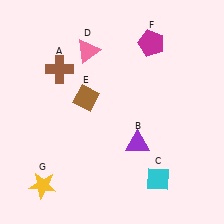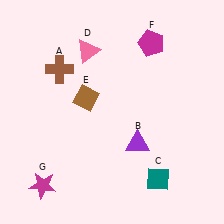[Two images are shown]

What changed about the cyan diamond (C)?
In Image 1, C is cyan. In Image 2, it changed to teal.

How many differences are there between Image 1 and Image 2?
There are 2 differences between the two images.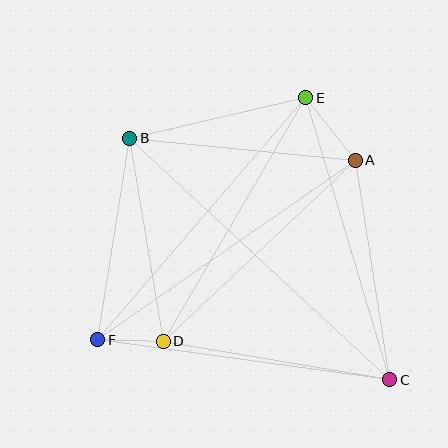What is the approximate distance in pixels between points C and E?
The distance between C and E is approximately 294 pixels.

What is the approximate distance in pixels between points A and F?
The distance between A and F is approximately 314 pixels.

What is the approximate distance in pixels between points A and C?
The distance between A and C is approximately 223 pixels.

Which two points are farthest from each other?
Points B and C are farthest from each other.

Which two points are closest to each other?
Points D and F are closest to each other.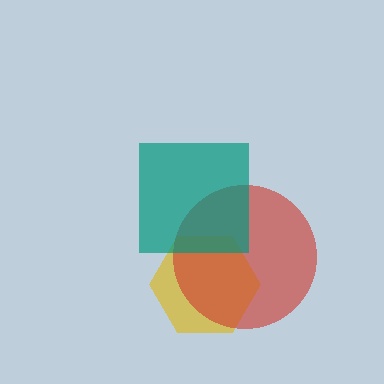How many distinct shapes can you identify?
There are 3 distinct shapes: a yellow hexagon, a red circle, a teal square.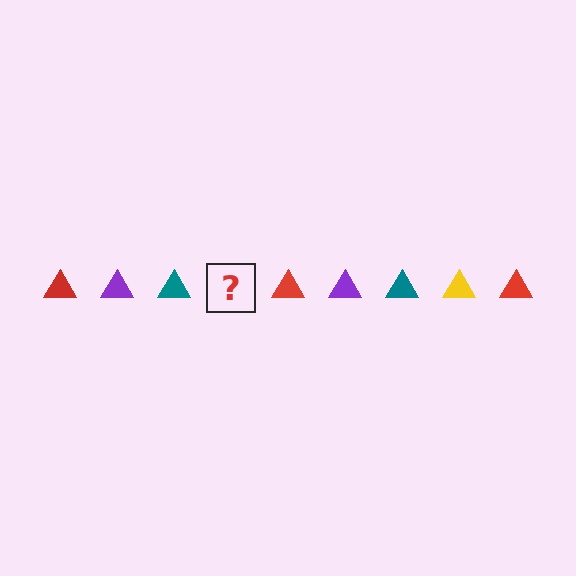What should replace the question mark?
The question mark should be replaced with a yellow triangle.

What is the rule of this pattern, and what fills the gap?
The rule is that the pattern cycles through red, purple, teal, yellow triangles. The gap should be filled with a yellow triangle.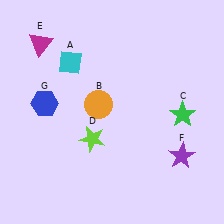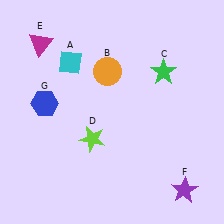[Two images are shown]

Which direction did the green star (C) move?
The green star (C) moved up.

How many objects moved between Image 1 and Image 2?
3 objects moved between the two images.